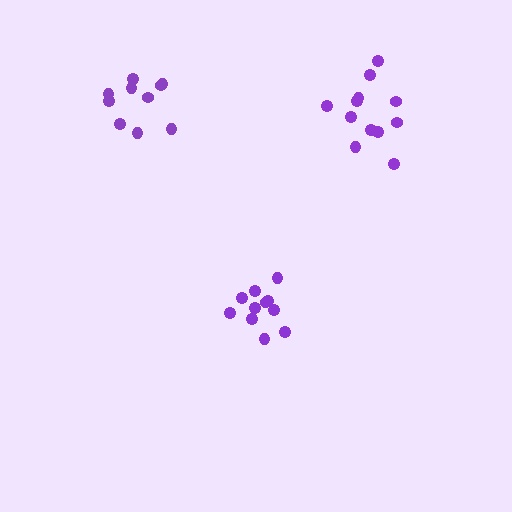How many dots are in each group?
Group 1: 11 dots, Group 2: 10 dots, Group 3: 12 dots (33 total).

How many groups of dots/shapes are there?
There are 3 groups.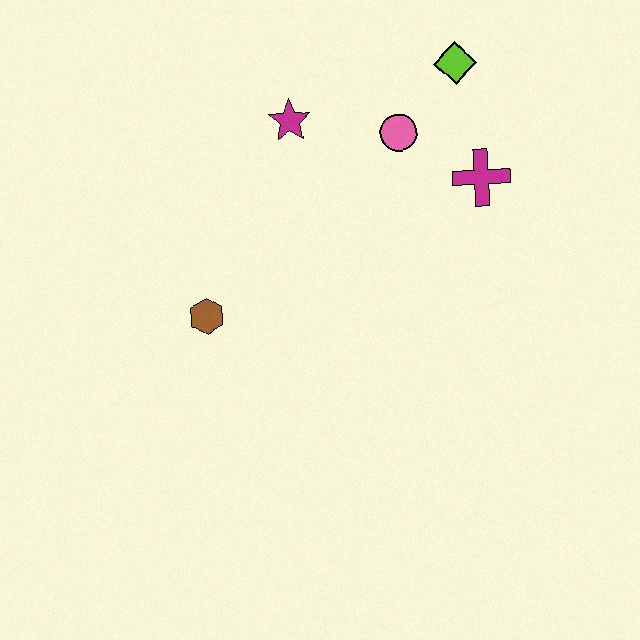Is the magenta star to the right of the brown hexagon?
Yes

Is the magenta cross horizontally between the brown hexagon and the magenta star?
No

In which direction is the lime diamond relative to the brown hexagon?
The lime diamond is to the right of the brown hexagon.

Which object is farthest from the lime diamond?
The brown hexagon is farthest from the lime diamond.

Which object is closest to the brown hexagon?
The magenta star is closest to the brown hexagon.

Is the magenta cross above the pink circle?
No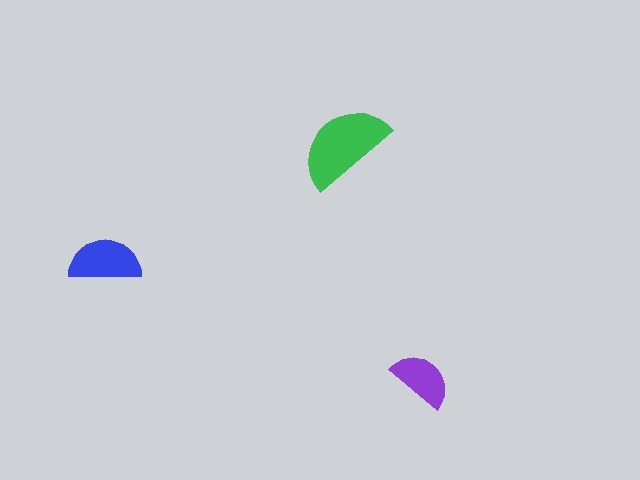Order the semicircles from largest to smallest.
the green one, the blue one, the purple one.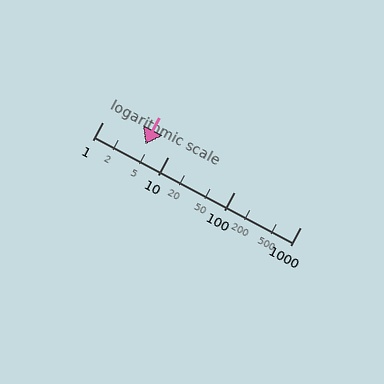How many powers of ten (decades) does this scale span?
The scale spans 3 decades, from 1 to 1000.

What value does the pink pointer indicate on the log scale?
The pointer indicates approximately 4.5.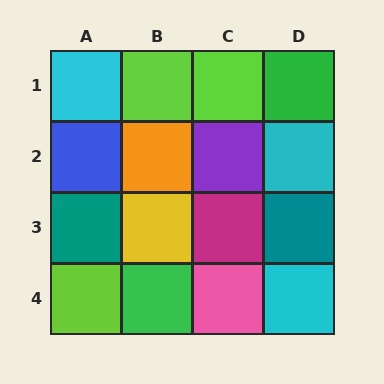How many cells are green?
2 cells are green.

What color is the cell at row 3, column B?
Yellow.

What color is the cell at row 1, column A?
Cyan.